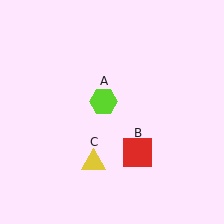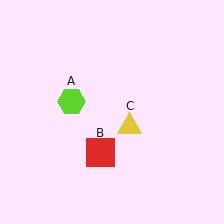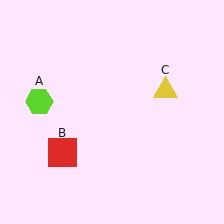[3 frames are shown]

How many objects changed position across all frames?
3 objects changed position: lime hexagon (object A), red square (object B), yellow triangle (object C).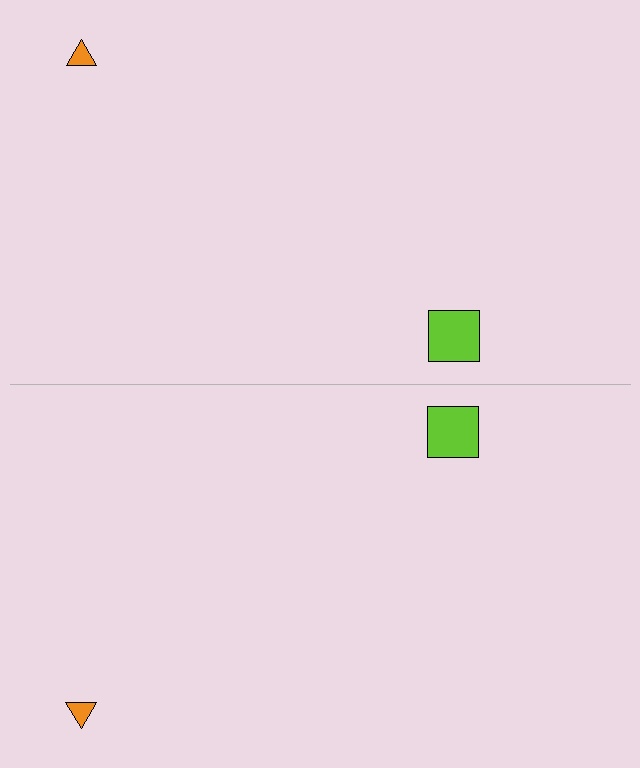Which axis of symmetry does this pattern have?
The pattern has a horizontal axis of symmetry running through the center of the image.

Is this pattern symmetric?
Yes, this pattern has bilateral (reflection) symmetry.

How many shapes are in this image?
There are 4 shapes in this image.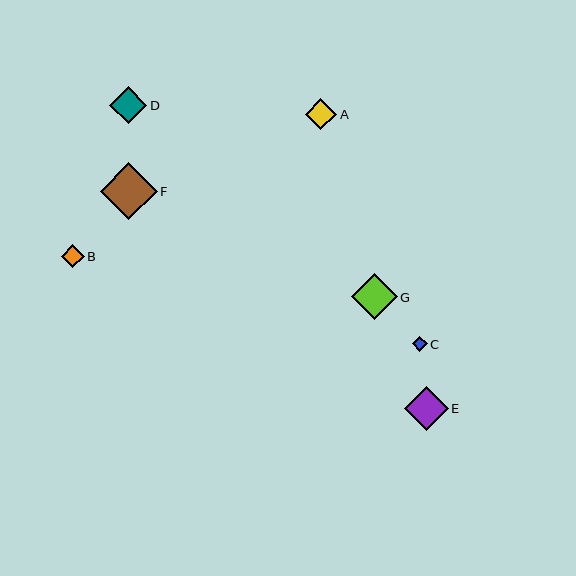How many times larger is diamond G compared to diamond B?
Diamond G is approximately 2.0 times the size of diamond B.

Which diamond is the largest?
Diamond F is the largest with a size of approximately 57 pixels.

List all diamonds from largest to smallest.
From largest to smallest: F, G, E, D, A, B, C.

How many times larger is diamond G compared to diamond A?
Diamond G is approximately 1.5 times the size of diamond A.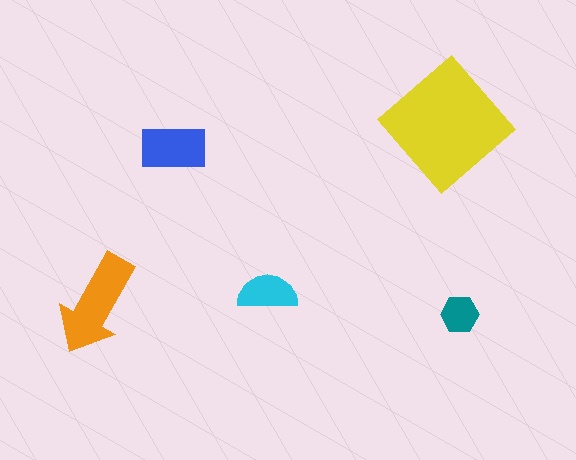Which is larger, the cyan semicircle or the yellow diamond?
The yellow diamond.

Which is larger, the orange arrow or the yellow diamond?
The yellow diamond.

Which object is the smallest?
The teal hexagon.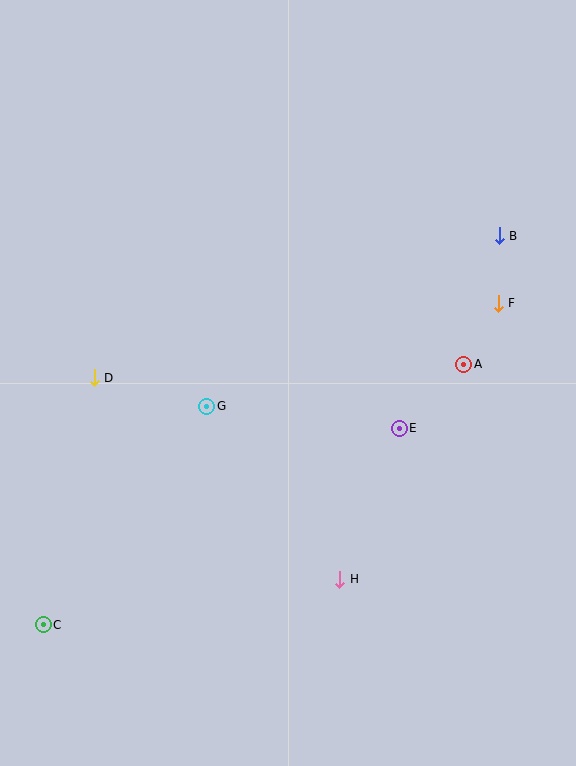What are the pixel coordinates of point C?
Point C is at (43, 625).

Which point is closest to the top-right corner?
Point B is closest to the top-right corner.